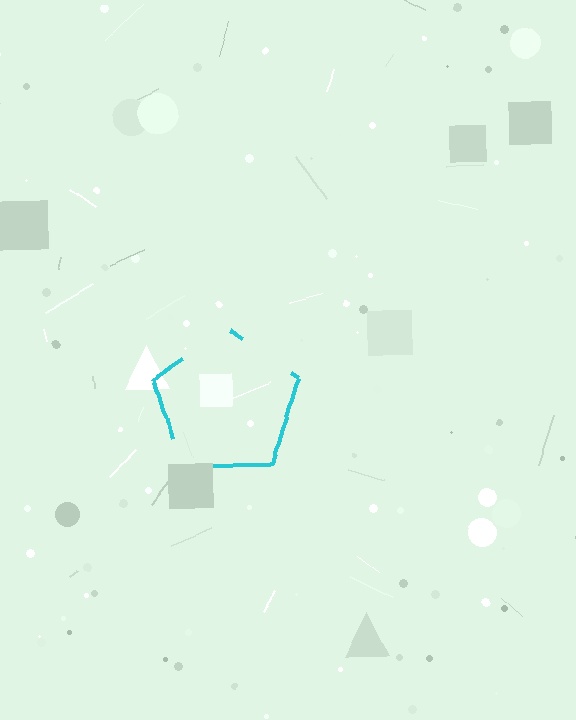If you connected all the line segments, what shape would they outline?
They would outline a pentagon.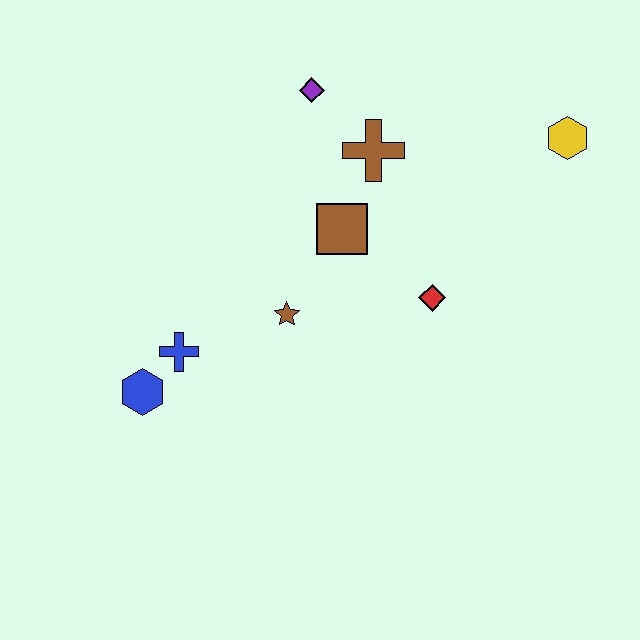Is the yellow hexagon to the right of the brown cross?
Yes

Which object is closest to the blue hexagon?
The blue cross is closest to the blue hexagon.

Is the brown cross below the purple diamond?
Yes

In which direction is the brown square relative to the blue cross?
The brown square is to the right of the blue cross.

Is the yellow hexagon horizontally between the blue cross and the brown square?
No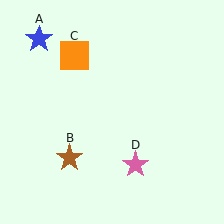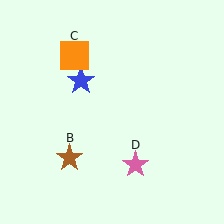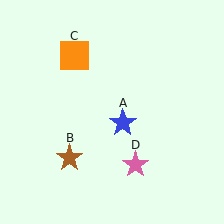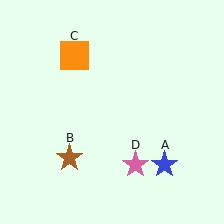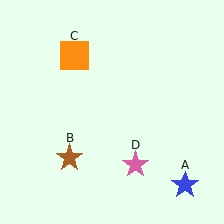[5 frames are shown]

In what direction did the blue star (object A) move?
The blue star (object A) moved down and to the right.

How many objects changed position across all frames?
1 object changed position: blue star (object A).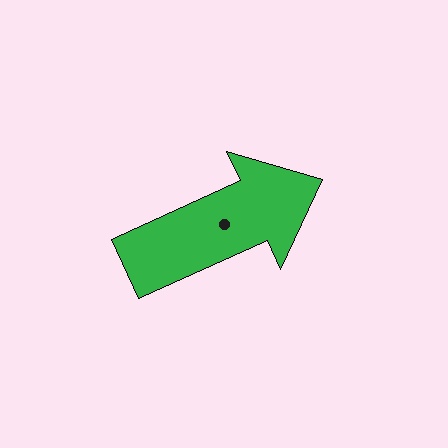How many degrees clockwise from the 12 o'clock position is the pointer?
Approximately 66 degrees.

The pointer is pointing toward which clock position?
Roughly 2 o'clock.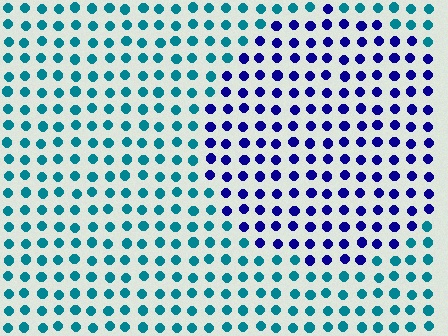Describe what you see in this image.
The image is filled with small teal elements in a uniform arrangement. A circle-shaped region is visible where the elements are tinted to a slightly different hue, forming a subtle color boundary.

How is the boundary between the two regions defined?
The boundary is defined purely by a slight shift in hue (about 59 degrees). Spacing, size, and orientation are identical on both sides.